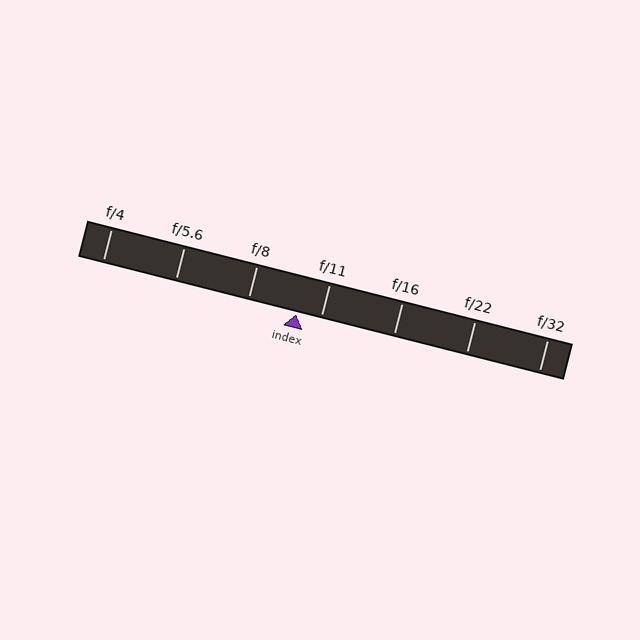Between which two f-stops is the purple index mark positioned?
The index mark is between f/8 and f/11.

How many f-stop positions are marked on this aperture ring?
There are 7 f-stop positions marked.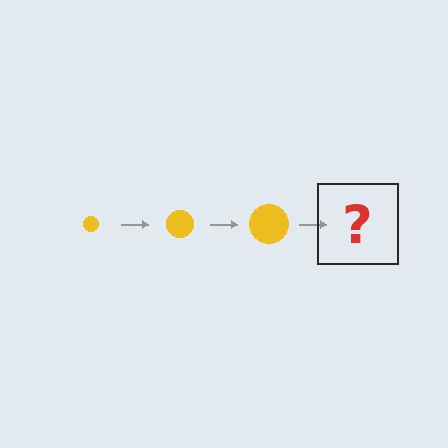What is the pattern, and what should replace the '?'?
The pattern is that the circle gets progressively larger each step. The '?' should be a yellow circle, larger than the previous one.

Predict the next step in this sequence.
The next step is a yellow circle, larger than the previous one.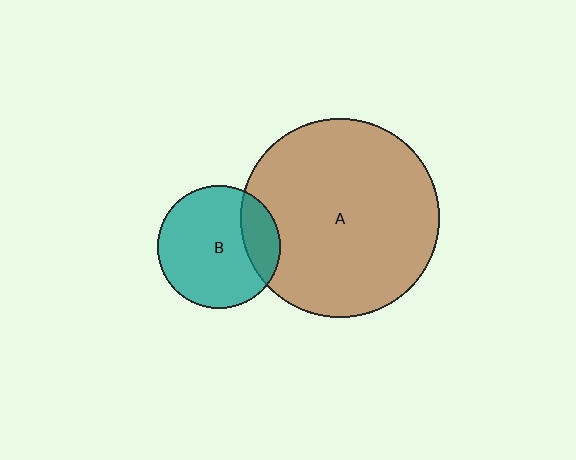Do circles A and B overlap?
Yes.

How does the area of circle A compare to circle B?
Approximately 2.6 times.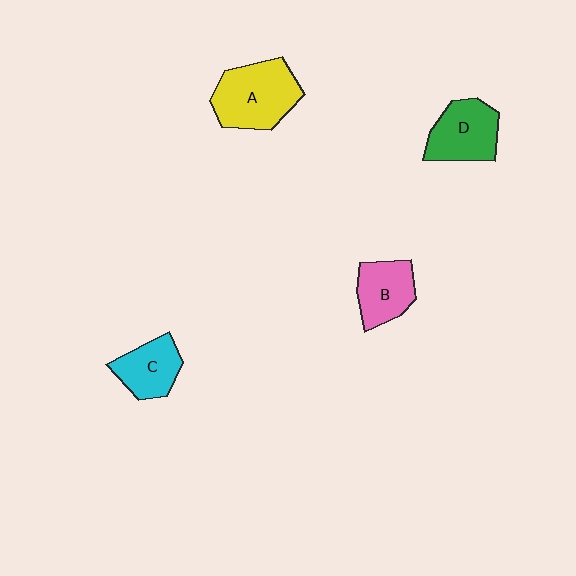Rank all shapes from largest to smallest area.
From largest to smallest: A (yellow), D (green), B (pink), C (cyan).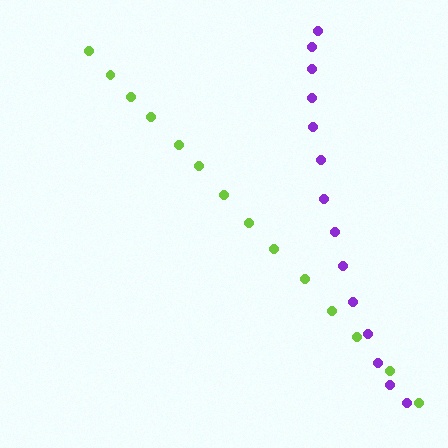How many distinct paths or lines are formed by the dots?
There are 2 distinct paths.